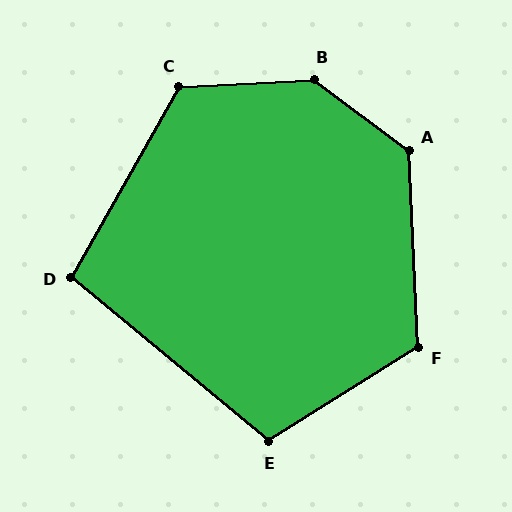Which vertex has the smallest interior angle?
D, at approximately 101 degrees.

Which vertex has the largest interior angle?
B, at approximately 140 degrees.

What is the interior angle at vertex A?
Approximately 129 degrees (obtuse).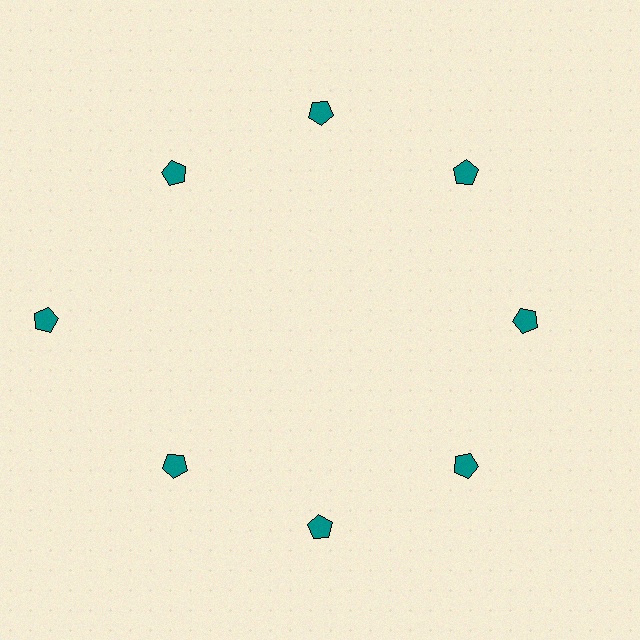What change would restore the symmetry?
The symmetry would be restored by moving it inward, back onto the ring so that all 8 pentagons sit at equal angles and equal distance from the center.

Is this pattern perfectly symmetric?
No. The 8 teal pentagons are arranged in a ring, but one element near the 9 o'clock position is pushed outward from the center, breaking the 8-fold rotational symmetry.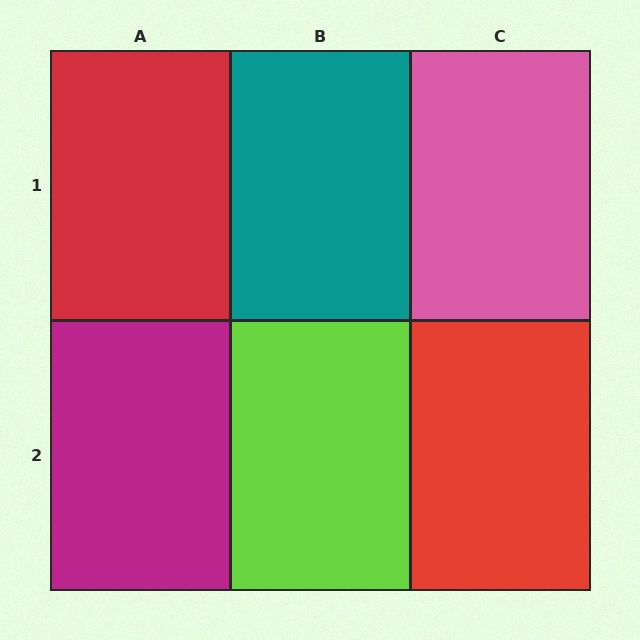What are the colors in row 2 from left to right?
Magenta, lime, red.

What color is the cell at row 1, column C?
Pink.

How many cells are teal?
1 cell is teal.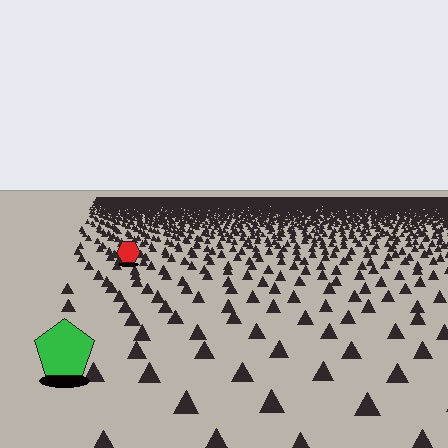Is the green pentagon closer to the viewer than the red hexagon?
Yes. The green pentagon is closer — you can tell from the texture gradient: the ground texture is coarser near it.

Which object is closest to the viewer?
The green pentagon is closest. The texture marks near it are larger and more spread out.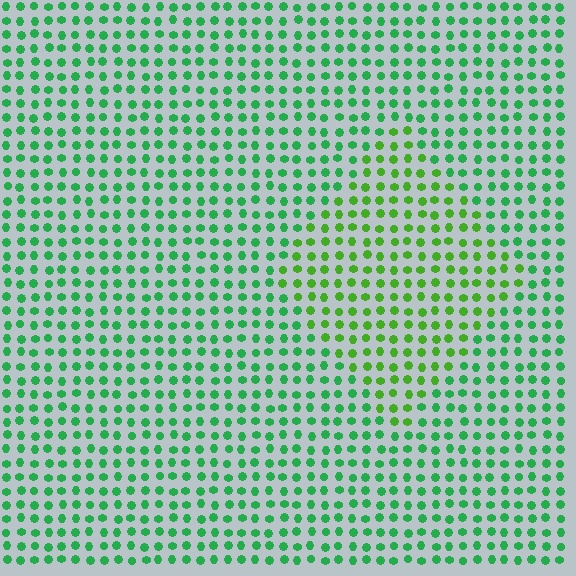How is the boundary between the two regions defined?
The boundary is defined purely by a slight shift in hue (about 31 degrees). Spacing, size, and orientation are identical on both sides.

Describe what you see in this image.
The image is filled with small green elements in a uniform arrangement. A diamond-shaped region is visible where the elements are tinted to a slightly different hue, forming a subtle color boundary.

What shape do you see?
I see a diamond.